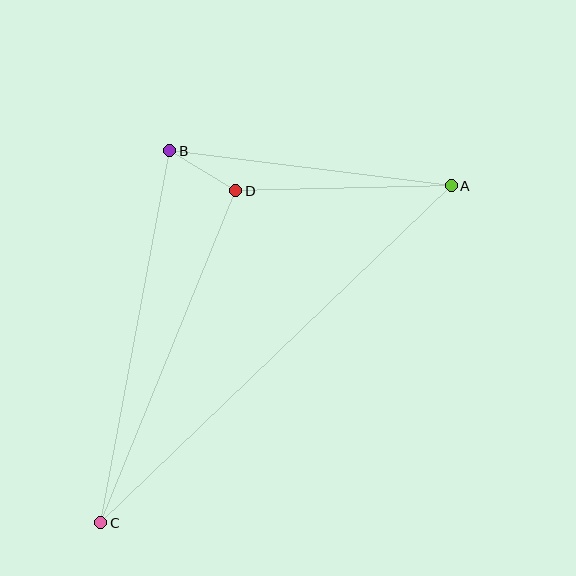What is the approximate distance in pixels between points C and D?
The distance between C and D is approximately 358 pixels.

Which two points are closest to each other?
Points B and D are closest to each other.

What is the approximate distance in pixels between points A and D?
The distance between A and D is approximately 215 pixels.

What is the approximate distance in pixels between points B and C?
The distance between B and C is approximately 378 pixels.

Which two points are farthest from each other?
Points A and C are farthest from each other.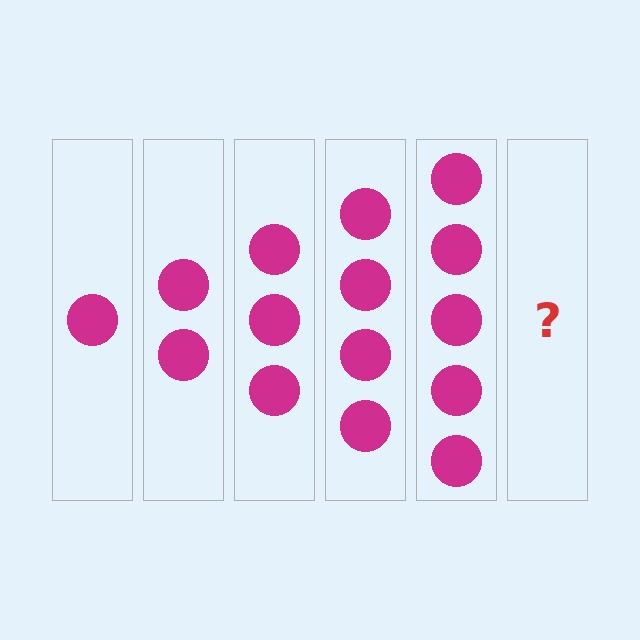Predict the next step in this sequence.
The next step is 6 circles.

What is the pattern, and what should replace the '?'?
The pattern is that each step adds one more circle. The '?' should be 6 circles.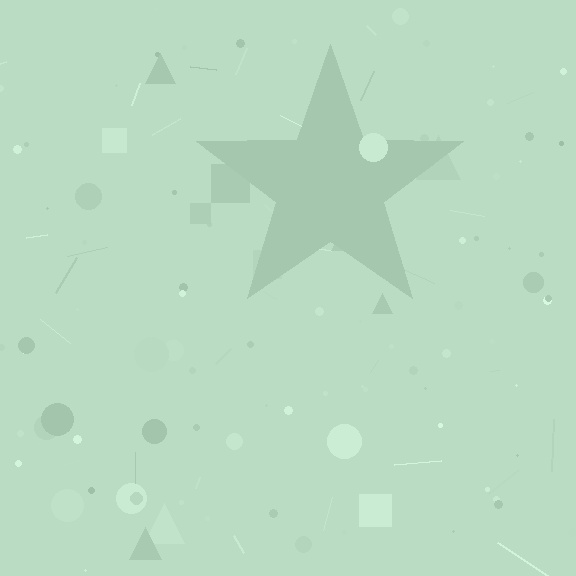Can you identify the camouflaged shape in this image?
The camouflaged shape is a star.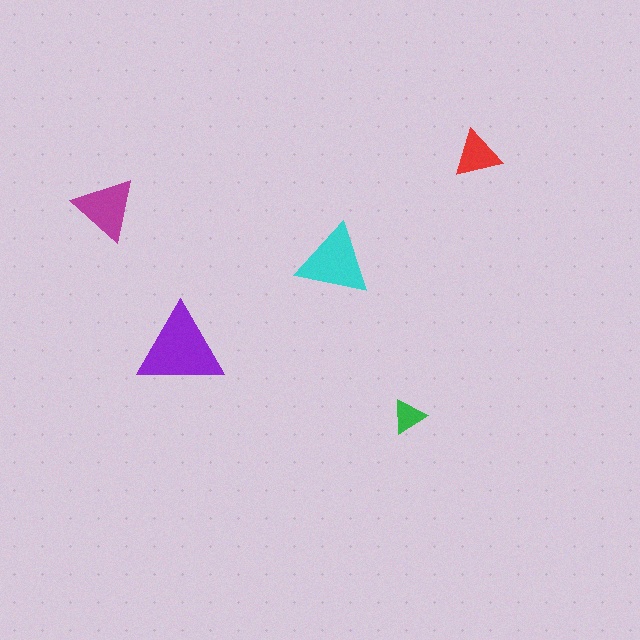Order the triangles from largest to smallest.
the purple one, the cyan one, the magenta one, the red one, the green one.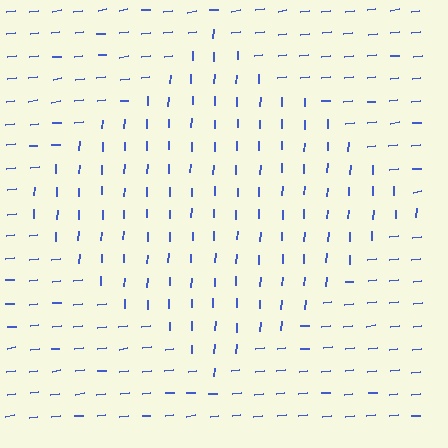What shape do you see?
I see a diamond.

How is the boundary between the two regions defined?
The boundary is defined purely by a change in line orientation (approximately 81 degrees difference). All lines are the same color and thickness.